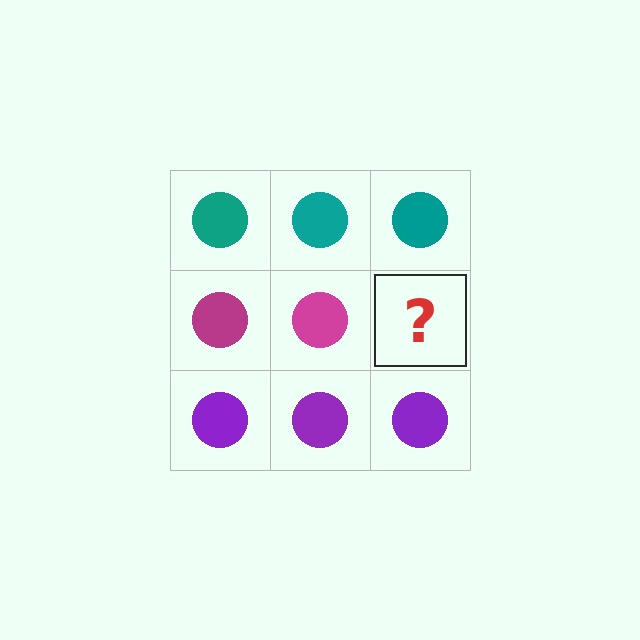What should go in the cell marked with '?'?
The missing cell should contain a magenta circle.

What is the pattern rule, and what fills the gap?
The rule is that each row has a consistent color. The gap should be filled with a magenta circle.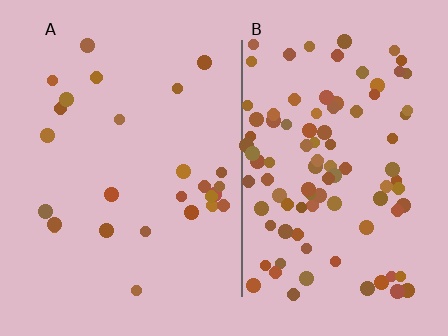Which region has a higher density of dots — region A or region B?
B (the right).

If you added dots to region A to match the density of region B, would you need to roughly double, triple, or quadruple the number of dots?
Approximately quadruple.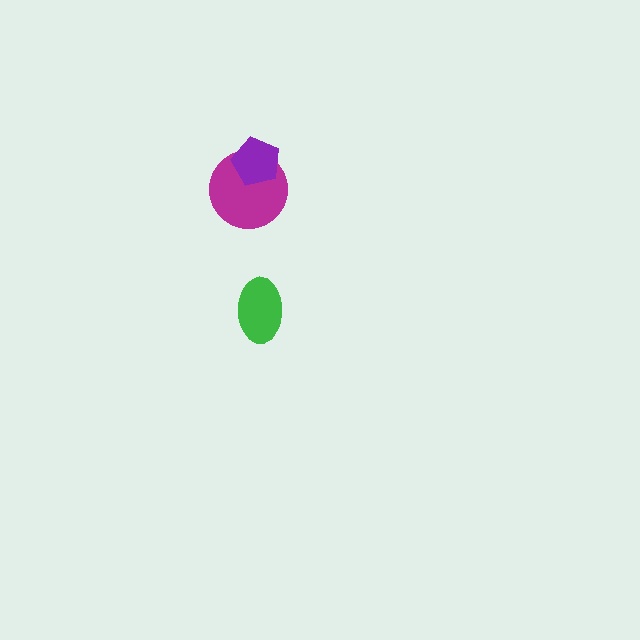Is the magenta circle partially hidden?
Yes, it is partially covered by another shape.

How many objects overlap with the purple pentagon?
1 object overlaps with the purple pentagon.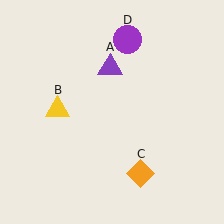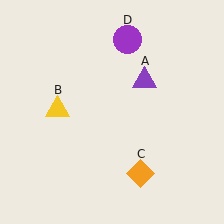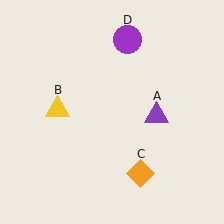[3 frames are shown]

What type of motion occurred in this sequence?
The purple triangle (object A) rotated clockwise around the center of the scene.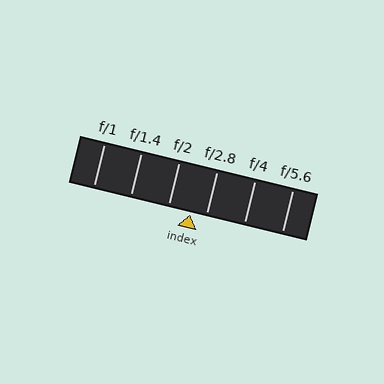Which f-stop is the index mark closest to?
The index mark is closest to f/2.8.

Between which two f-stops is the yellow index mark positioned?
The index mark is between f/2 and f/2.8.